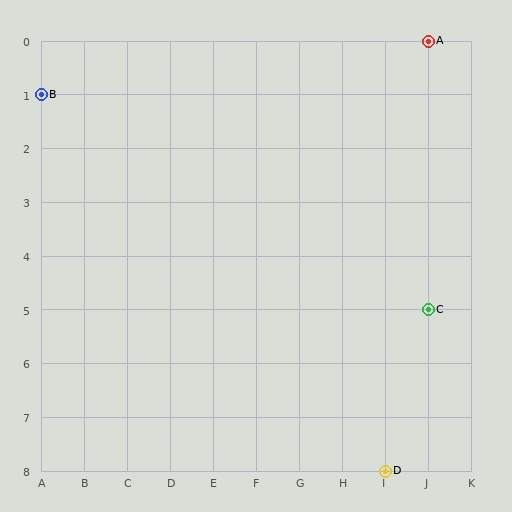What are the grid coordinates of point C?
Point C is at grid coordinates (J, 5).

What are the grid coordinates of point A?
Point A is at grid coordinates (J, 0).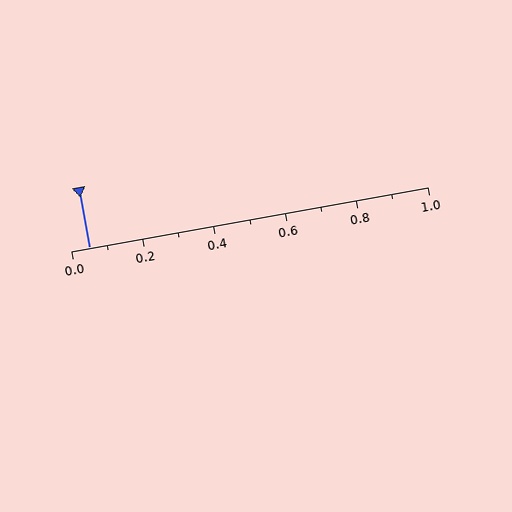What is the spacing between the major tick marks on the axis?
The major ticks are spaced 0.2 apart.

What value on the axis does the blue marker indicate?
The marker indicates approximately 0.05.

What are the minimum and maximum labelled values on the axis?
The axis runs from 0.0 to 1.0.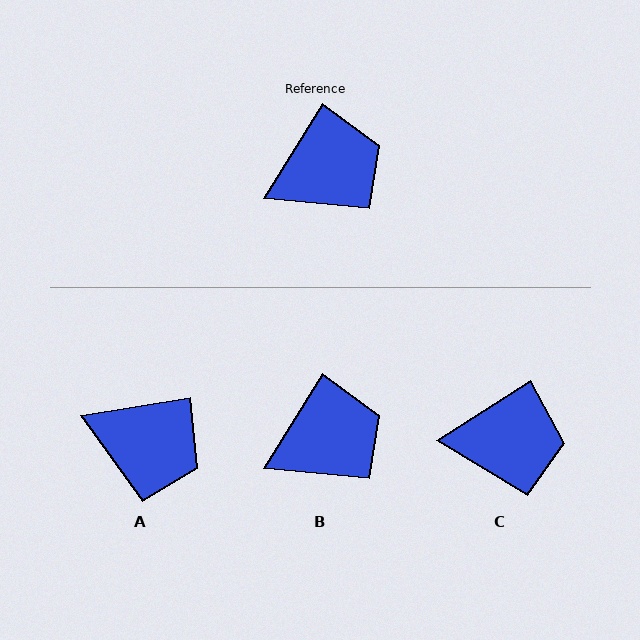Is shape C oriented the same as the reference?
No, it is off by about 26 degrees.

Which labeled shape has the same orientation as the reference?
B.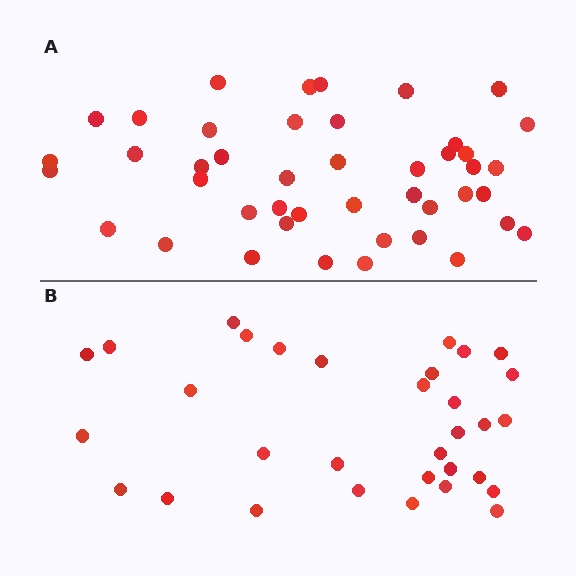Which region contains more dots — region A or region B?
Region A (the top region) has more dots.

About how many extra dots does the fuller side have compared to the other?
Region A has roughly 12 or so more dots than region B.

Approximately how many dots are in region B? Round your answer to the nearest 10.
About 30 dots. (The exact count is 32, which rounds to 30.)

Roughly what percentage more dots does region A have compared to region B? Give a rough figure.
About 40% more.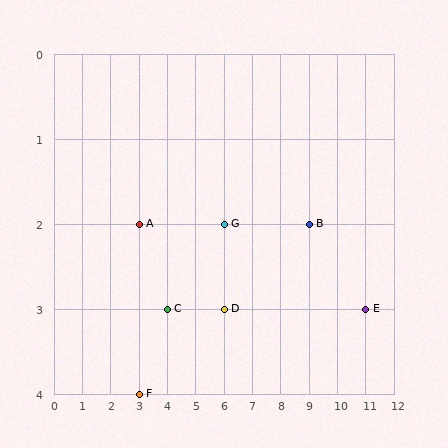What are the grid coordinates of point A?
Point A is at grid coordinates (3, 2).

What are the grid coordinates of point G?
Point G is at grid coordinates (6, 2).